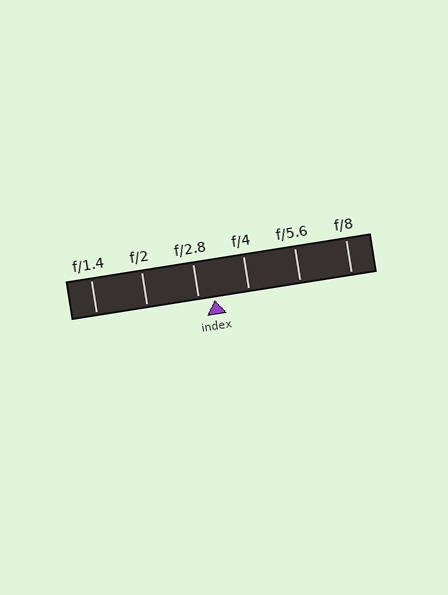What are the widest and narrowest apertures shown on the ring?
The widest aperture shown is f/1.4 and the narrowest is f/8.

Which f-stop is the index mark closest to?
The index mark is closest to f/2.8.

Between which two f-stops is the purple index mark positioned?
The index mark is between f/2.8 and f/4.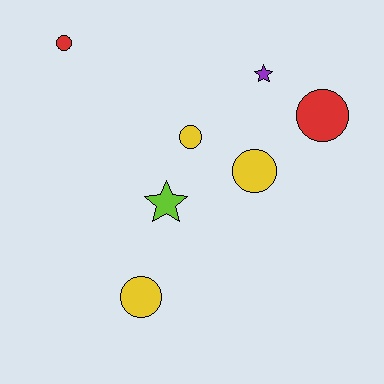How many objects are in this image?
There are 7 objects.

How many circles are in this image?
There are 5 circles.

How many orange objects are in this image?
There are no orange objects.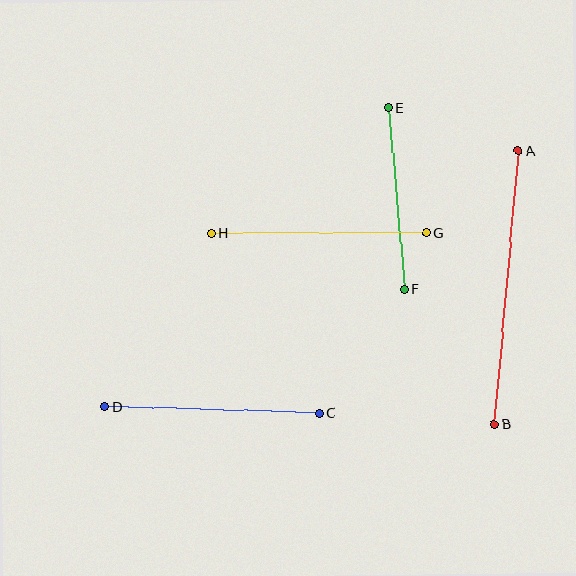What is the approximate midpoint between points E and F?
The midpoint is at approximately (396, 198) pixels.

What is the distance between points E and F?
The distance is approximately 182 pixels.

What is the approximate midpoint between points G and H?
The midpoint is at approximately (319, 233) pixels.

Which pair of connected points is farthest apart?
Points A and B are farthest apart.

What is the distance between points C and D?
The distance is approximately 215 pixels.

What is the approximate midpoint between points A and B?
The midpoint is at approximately (506, 288) pixels.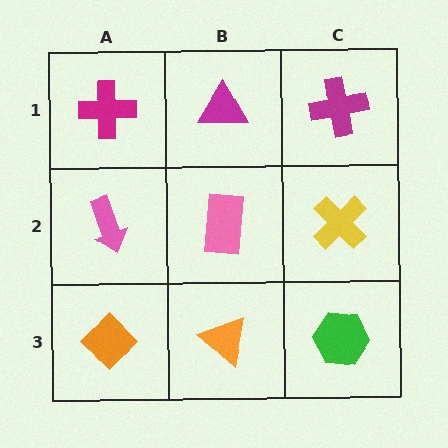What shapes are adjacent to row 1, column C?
A yellow cross (row 2, column C), a magenta triangle (row 1, column B).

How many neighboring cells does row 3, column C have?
2.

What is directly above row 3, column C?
A yellow cross.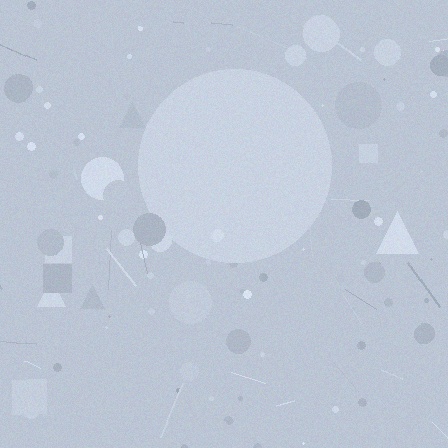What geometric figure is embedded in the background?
A circle is embedded in the background.